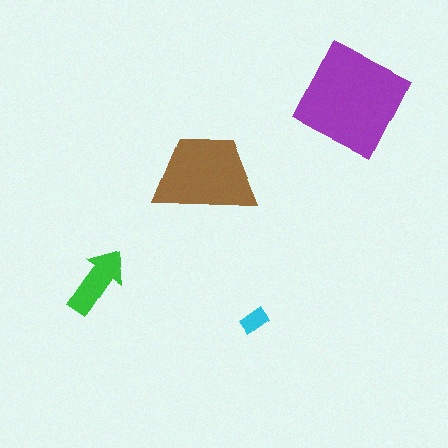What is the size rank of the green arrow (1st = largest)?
3rd.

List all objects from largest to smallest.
The purple diamond, the brown trapezoid, the green arrow, the cyan rectangle.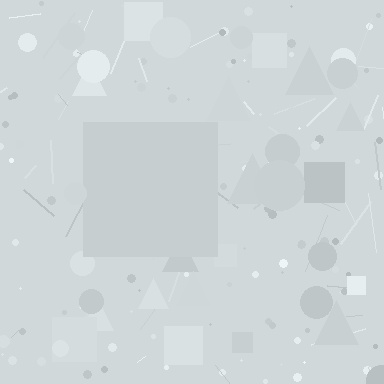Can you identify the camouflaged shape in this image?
The camouflaged shape is a square.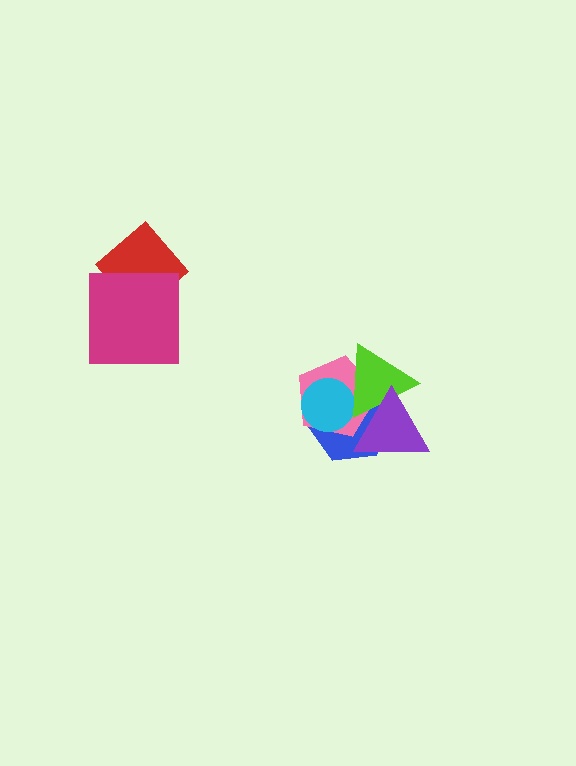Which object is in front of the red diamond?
The magenta square is in front of the red diamond.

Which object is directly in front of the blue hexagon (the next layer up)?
The pink pentagon is directly in front of the blue hexagon.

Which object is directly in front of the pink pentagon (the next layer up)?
The cyan circle is directly in front of the pink pentagon.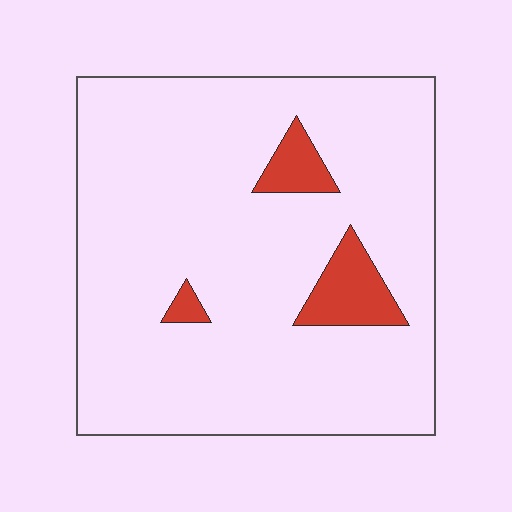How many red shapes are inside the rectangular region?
3.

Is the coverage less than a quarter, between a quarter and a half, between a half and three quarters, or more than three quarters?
Less than a quarter.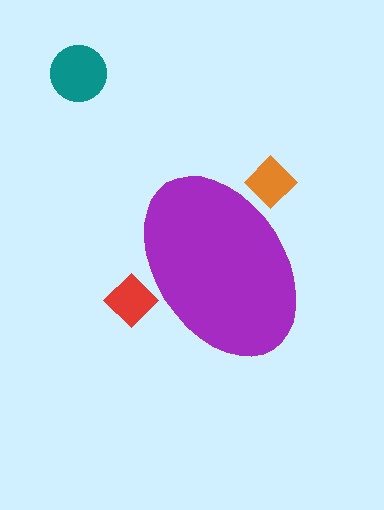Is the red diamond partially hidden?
Yes, the red diamond is partially hidden behind the purple ellipse.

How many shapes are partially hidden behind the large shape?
2 shapes are partially hidden.